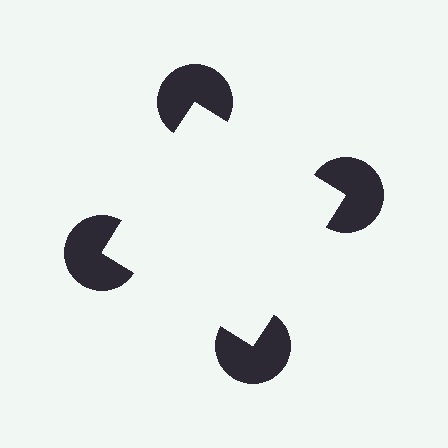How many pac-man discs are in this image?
There are 4 — one at each vertex of the illusory square.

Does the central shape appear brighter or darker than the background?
It typically appears slightly brighter than the background, even though no actual brightness change is drawn.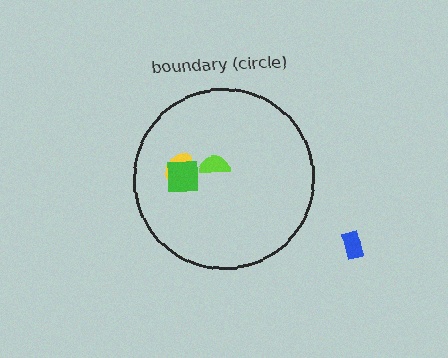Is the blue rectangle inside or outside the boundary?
Outside.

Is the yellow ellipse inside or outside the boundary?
Inside.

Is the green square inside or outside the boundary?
Inside.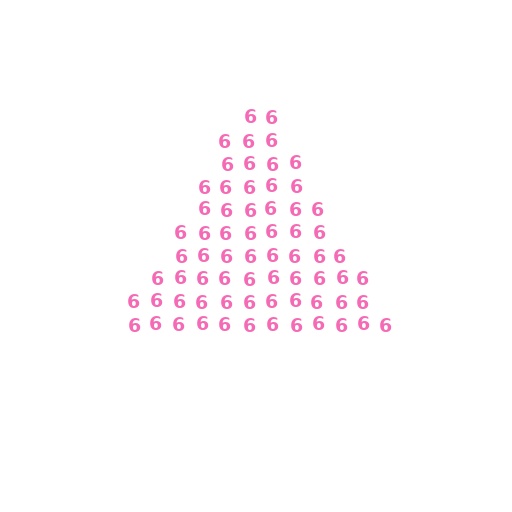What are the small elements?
The small elements are digit 6's.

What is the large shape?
The large shape is a triangle.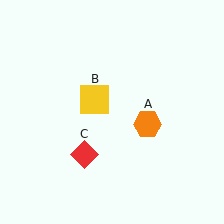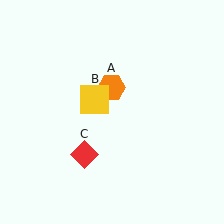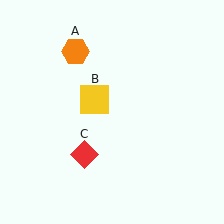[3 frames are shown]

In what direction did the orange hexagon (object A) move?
The orange hexagon (object A) moved up and to the left.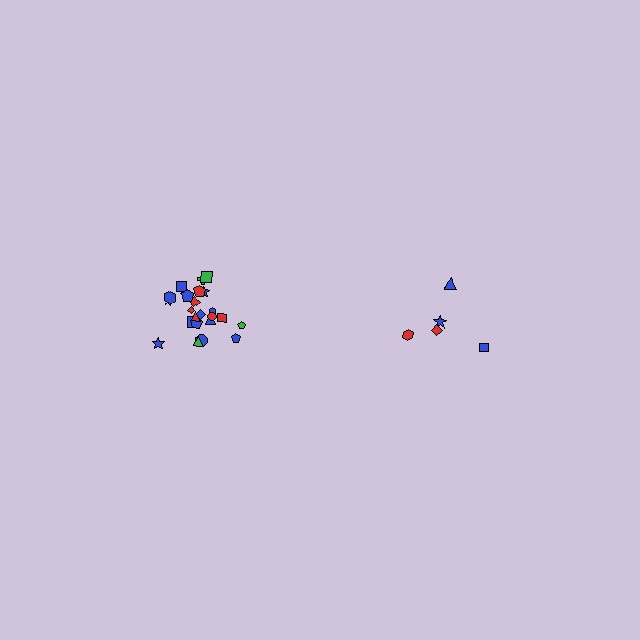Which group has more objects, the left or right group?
The left group.